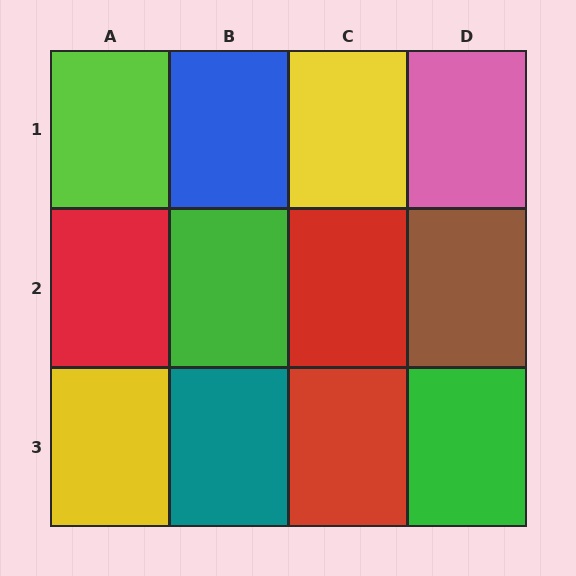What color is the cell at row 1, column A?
Lime.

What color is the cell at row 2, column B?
Green.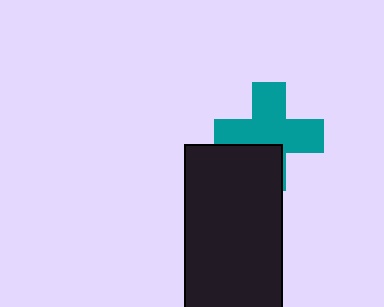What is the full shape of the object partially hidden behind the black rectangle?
The partially hidden object is a teal cross.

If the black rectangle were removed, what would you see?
You would see the complete teal cross.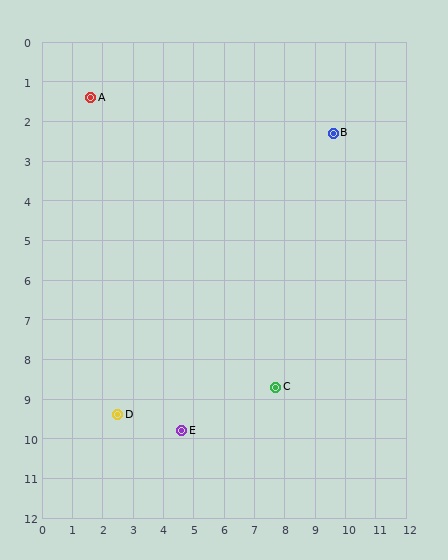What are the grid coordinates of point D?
Point D is at approximately (2.5, 9.4).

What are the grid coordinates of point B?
Point B is at approximately (9.6, 2.3).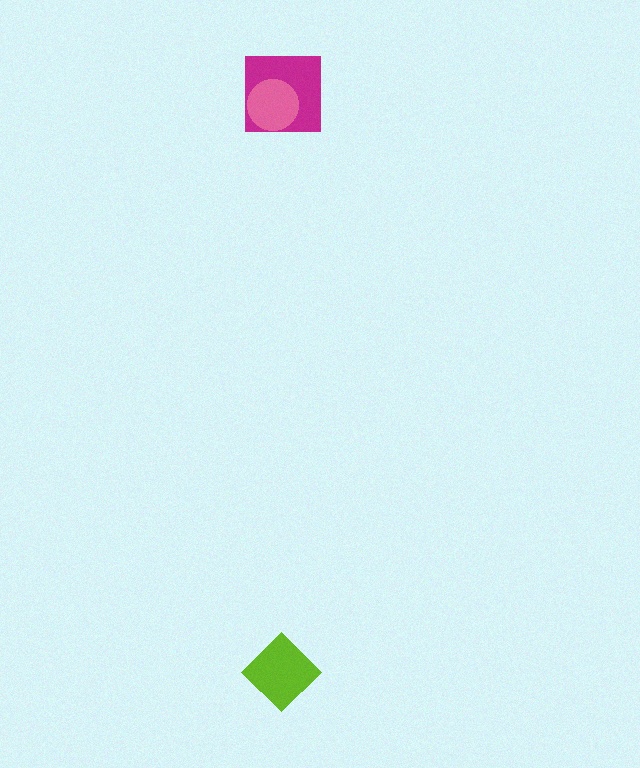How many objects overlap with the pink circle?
1 object overlaps with the pink circle.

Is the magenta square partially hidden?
Yes, it is partially covered by another shape.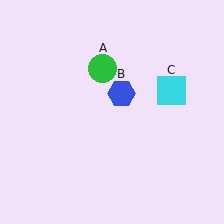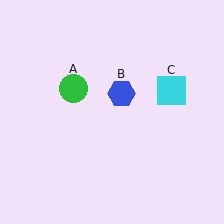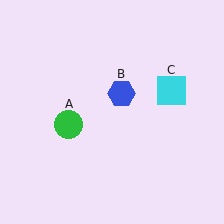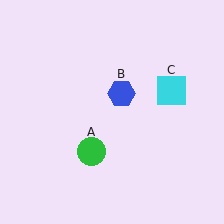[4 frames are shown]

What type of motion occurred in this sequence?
The green circle (object A) rotated counterclockwise around the center of the scene.